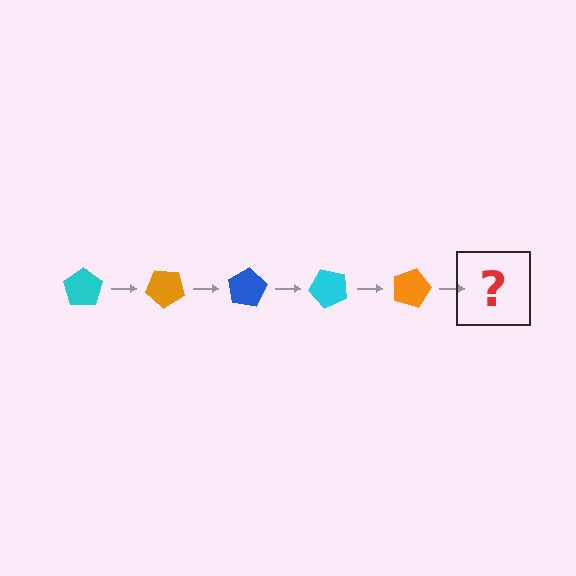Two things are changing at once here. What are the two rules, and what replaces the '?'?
The two rules are that it rotates 40 degrees each step and the color cycles through cyan, orange, and blue. The '?' should be a blue pentagon, rotated 200 degrees from the start.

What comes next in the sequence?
The next element should be a blue pentagon, rotated 200 degrees from the start.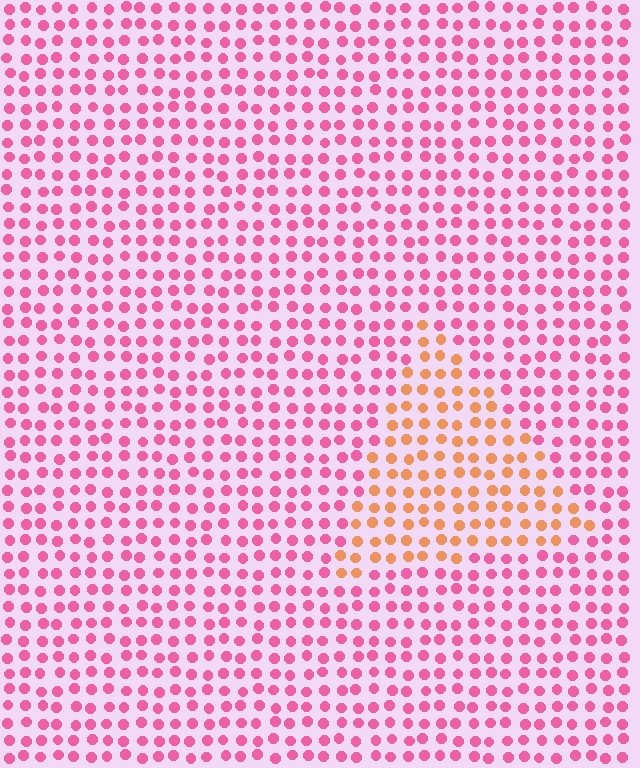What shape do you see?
I see a triangle.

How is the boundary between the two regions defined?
The boundary is defined purely by a slight shift in hue (about 51 degrees). Spacing, size, and orientation are identical on both sides.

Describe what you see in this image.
The image is filled with small pink elements in a uniform arrangement. A triangle-shaped region is visible where the elements are tinted to a slightly different hue, forming a subtle color boundary.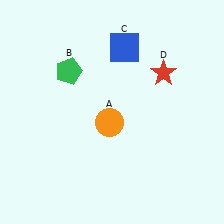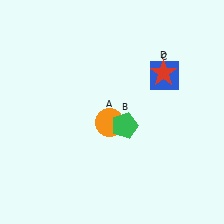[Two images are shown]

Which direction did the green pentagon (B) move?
The green pentagon (B) moved right.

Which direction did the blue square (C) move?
The blue square (C) moved right.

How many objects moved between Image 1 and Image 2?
2 objects moved between the two images.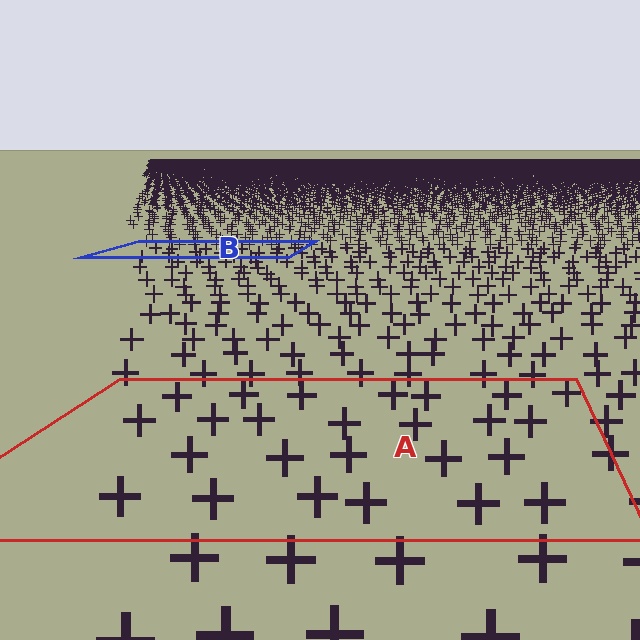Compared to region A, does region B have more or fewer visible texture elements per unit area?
Region B has more texture elements per unit area — they are packed more densely because it is farther away.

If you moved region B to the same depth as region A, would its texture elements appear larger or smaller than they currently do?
They would appear larger. At a closer depth, the same texture elements are projected at a bigger on-screen size.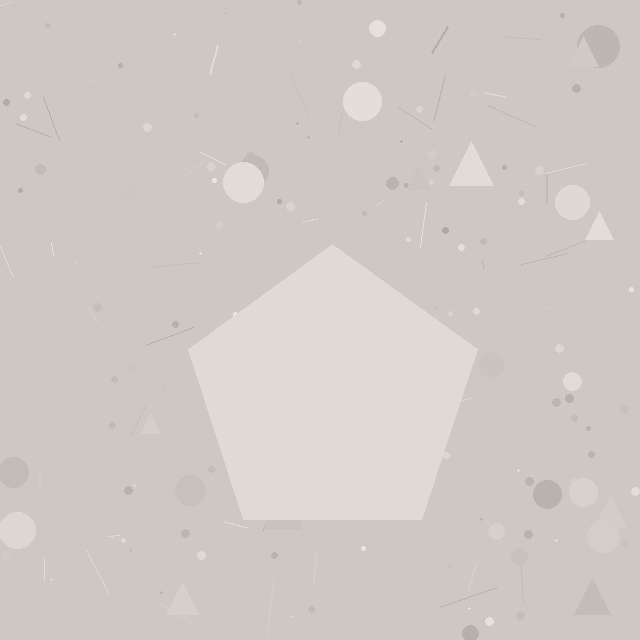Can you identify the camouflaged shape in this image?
The camouflaged shape is a pentagon.